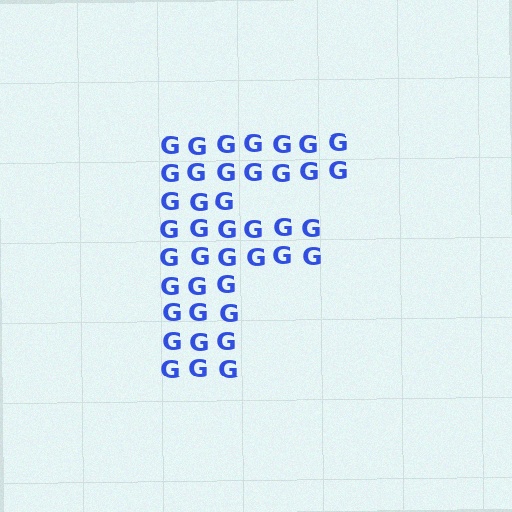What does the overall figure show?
The overall figure shows the letter F.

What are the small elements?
The small elements are letter G's.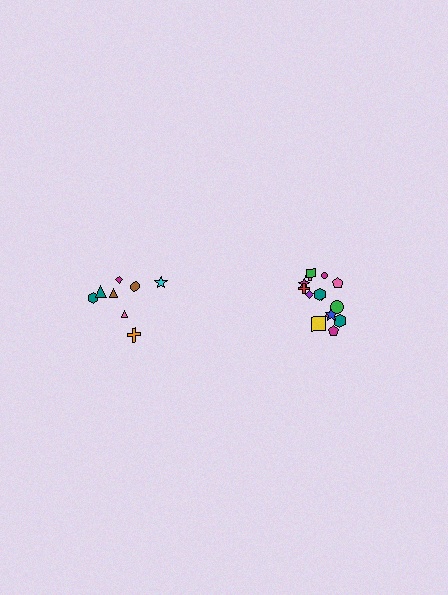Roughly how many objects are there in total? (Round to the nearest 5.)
Roughly 25 objects in total.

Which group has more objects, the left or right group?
The right group.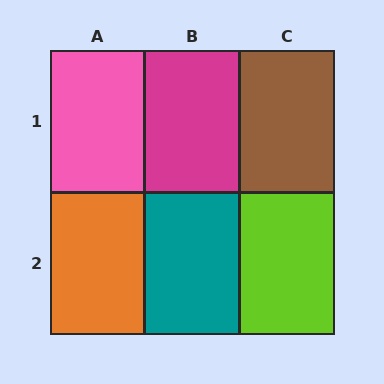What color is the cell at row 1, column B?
Magenta.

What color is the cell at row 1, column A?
Pink.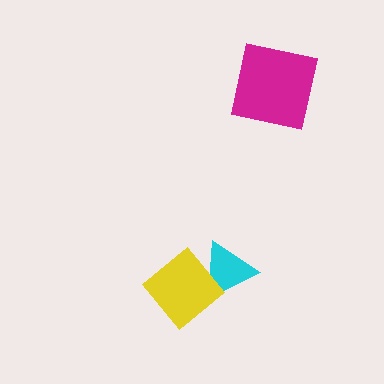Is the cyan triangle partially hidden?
Yes, it is partially covered by another shape.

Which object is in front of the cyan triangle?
The yellow diamond is in front of the cyan triangle.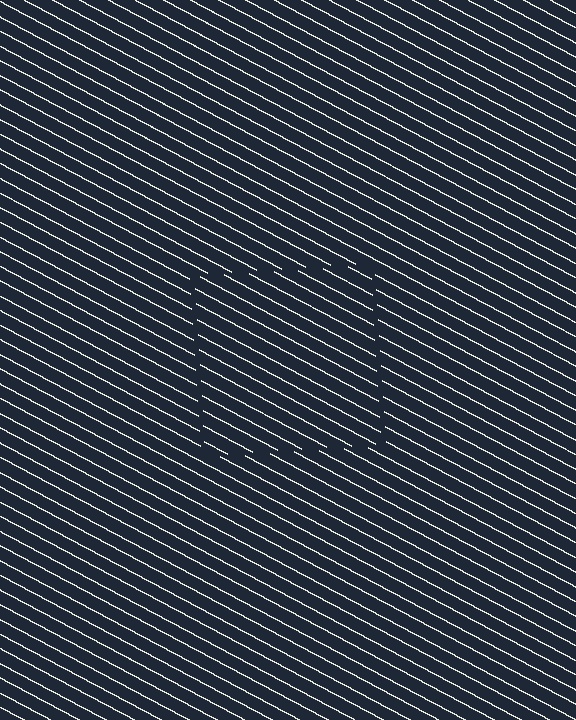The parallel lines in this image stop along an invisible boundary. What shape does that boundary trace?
An illusory square. The interior of the shape contains the same grating, shifted by half a period — the contour is defined by the phase discontinuity where line-ends from the inner and outer gratings abut.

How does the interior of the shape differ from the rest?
The interior of the shape contains the same grating, shifted by half a period — the contour is defined by the phase discontinuity where line-ends from the inner and outer gratings abut.